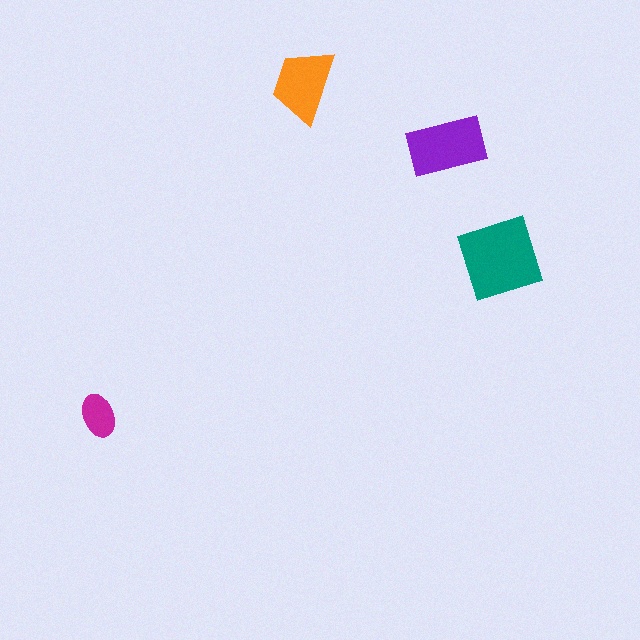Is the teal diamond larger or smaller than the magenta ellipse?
Larger.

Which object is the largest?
The teal diamond.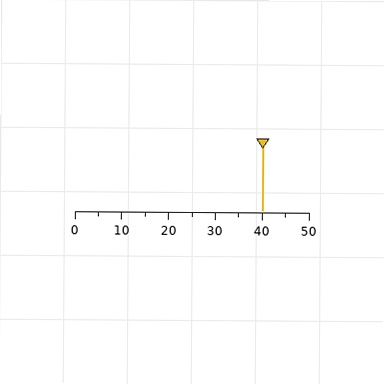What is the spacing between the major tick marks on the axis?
The major ticks are spaced 10 apart.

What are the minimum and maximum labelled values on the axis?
The axis runs from 0 to 50.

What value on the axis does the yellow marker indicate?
The marker indicates approximately 40.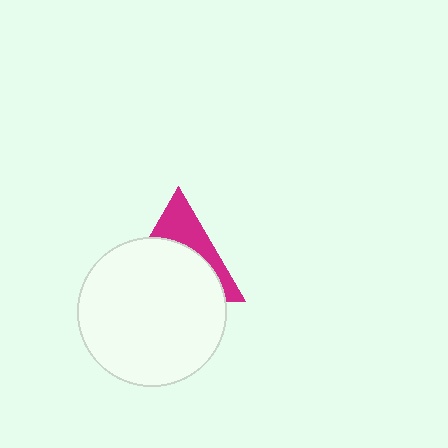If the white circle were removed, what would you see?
You would see the complete magenta triangle.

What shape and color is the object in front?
The object in front is a white circle.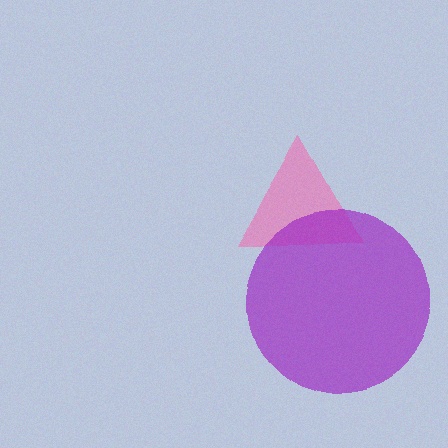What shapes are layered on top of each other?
The layered shapes are: a pink triangle, a purple circle.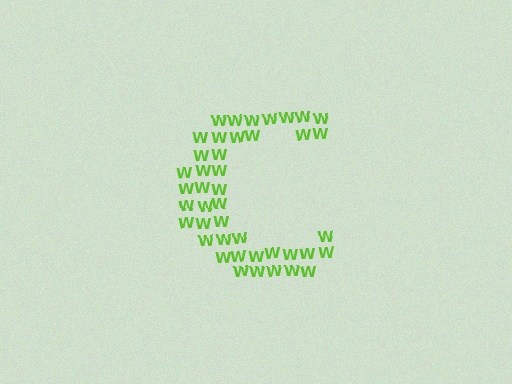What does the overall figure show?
The overall figure shows the letter C.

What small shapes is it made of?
It is made of small letter W's.